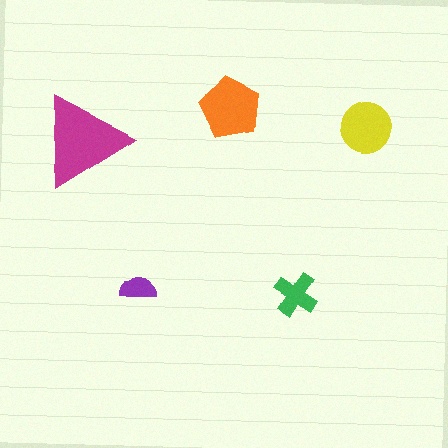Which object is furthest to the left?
The magenta triangle is leftmost.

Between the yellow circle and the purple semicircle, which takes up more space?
The yellow circle.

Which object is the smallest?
The purple semicircle.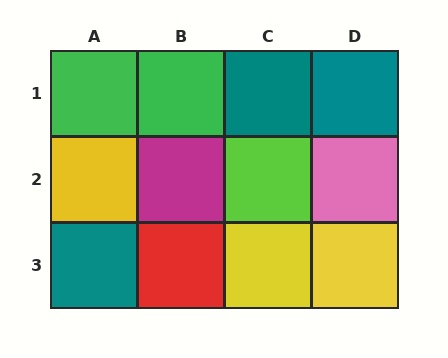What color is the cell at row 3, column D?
Yellow.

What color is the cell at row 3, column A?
Teal.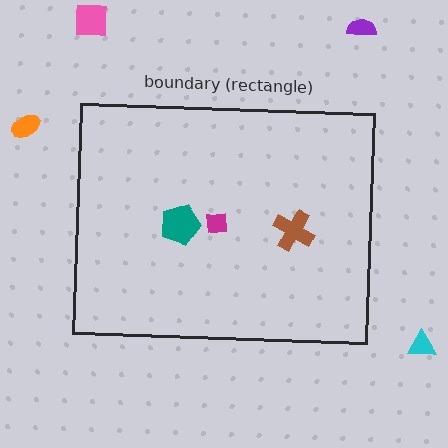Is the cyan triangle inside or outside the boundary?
Outside.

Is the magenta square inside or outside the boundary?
Inside.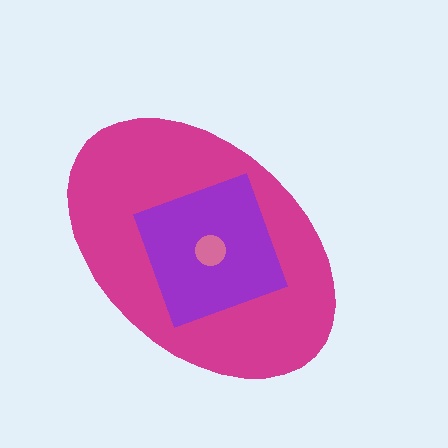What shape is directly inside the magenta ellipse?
The purple square.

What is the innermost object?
The pink circle.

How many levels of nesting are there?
3.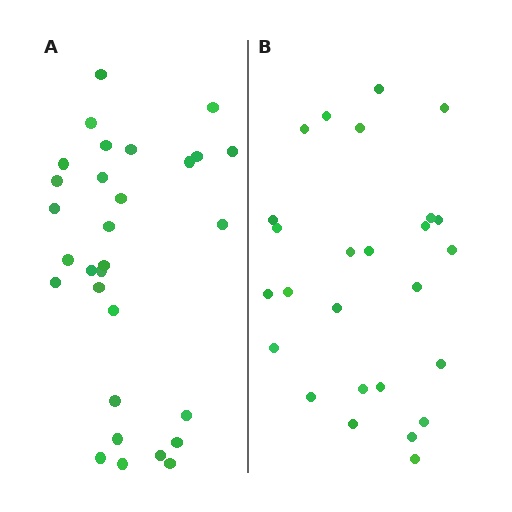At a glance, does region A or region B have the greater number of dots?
Region A (the left region) has more dots.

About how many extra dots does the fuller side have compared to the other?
Region A has about 4 more dots than region B.